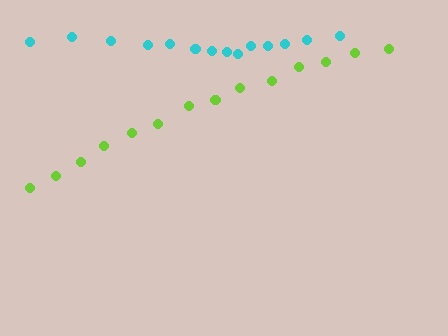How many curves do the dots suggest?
There are 2 distinct paths.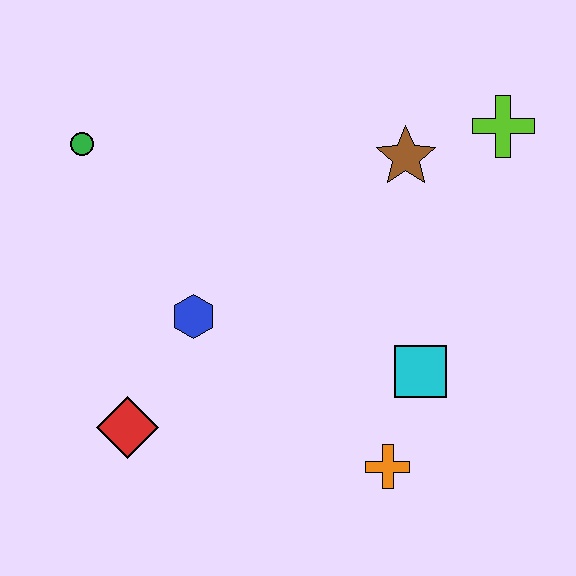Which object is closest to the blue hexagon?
The red diamond is closest to the blue hexagon.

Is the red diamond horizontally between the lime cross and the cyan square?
No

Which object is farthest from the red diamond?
The lime cross is farthest from the red diamond.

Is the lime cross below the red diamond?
No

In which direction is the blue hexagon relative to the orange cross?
The blue hexagon is to the left of the orange cross.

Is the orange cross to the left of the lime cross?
Yes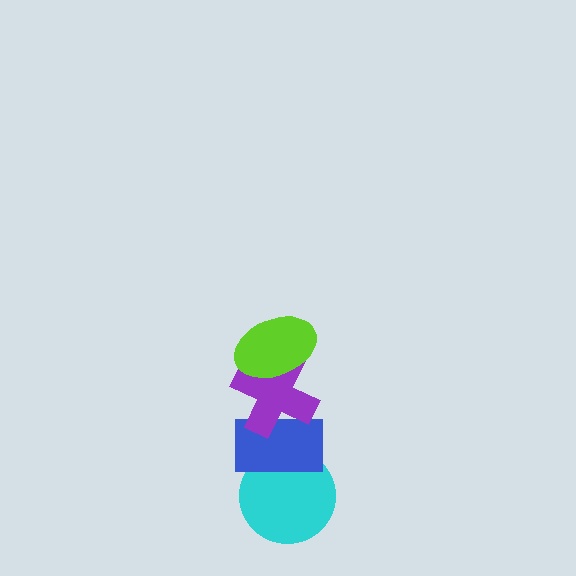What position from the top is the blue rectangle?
The blue rectangle is 3rd from the top.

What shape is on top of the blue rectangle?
The purple cross is on top of the blue rectangle.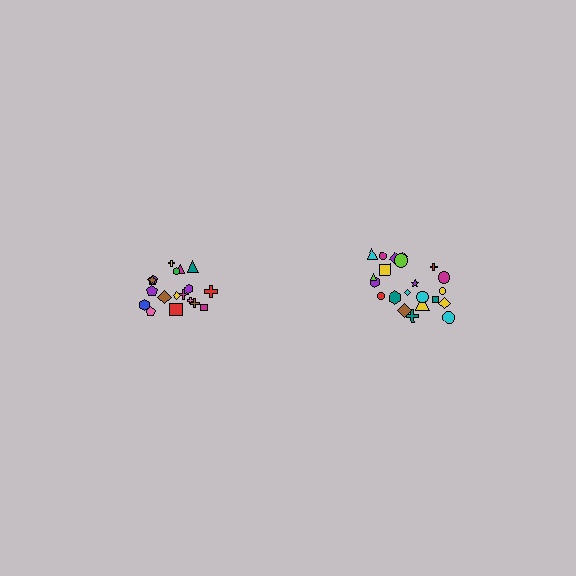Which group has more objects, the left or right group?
The right group.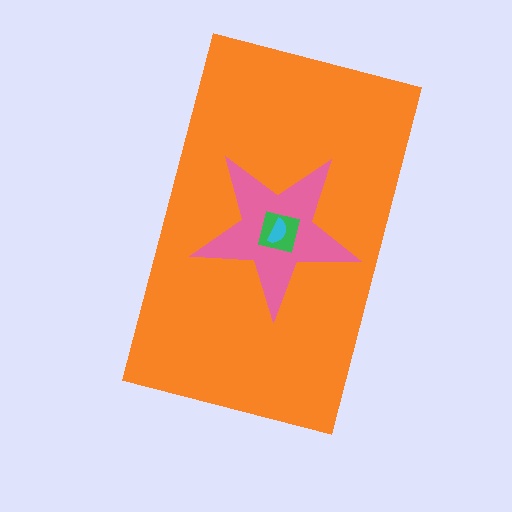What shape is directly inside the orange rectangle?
The pink star.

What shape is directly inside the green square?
The cyan semicircle.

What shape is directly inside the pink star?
The green square.